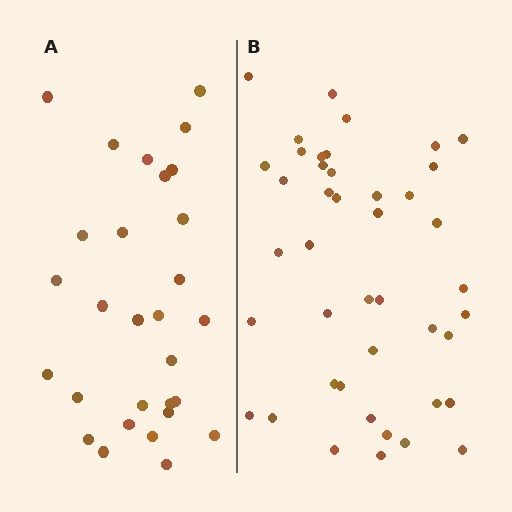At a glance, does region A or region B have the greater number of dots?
Region B (the right region) has more dots.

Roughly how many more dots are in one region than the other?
Region B has approximately 15 more dots than region A.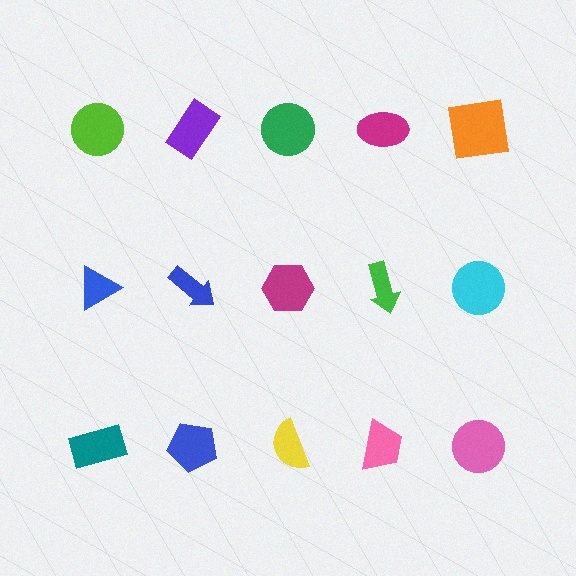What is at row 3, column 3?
A yellow semicircle.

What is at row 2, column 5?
A cyan circle.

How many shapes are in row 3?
5 shapes.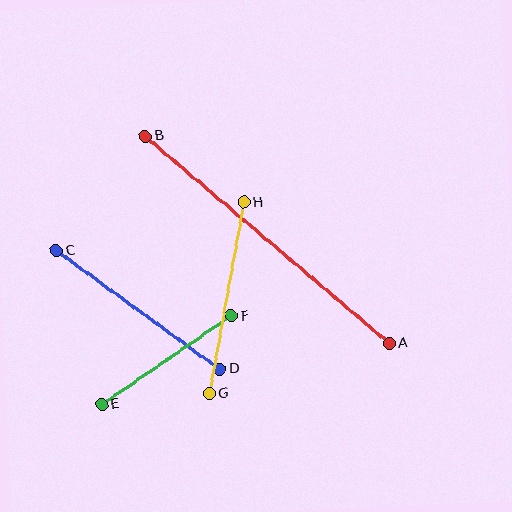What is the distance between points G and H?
The distance is approximately 194 pixels.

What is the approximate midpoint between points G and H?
The midpoint is at approximately (227, 298) pixels.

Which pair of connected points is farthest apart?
Points A and B are farthest apart.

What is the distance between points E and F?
The distance is approximately 157 pixels.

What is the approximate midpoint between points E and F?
The midpoint is at approximately (166, 360) pixels.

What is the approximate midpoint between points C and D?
The midpoint is at approximately (138, 310) pixels.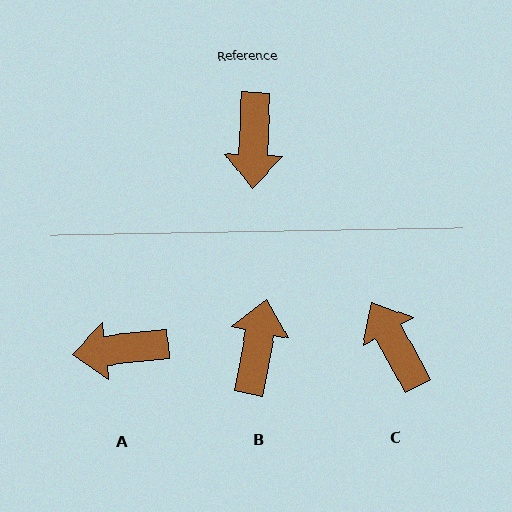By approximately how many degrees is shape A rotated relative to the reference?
Approximately 82 degrees clockwise.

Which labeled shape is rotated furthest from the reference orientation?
B, about 172 degrees away.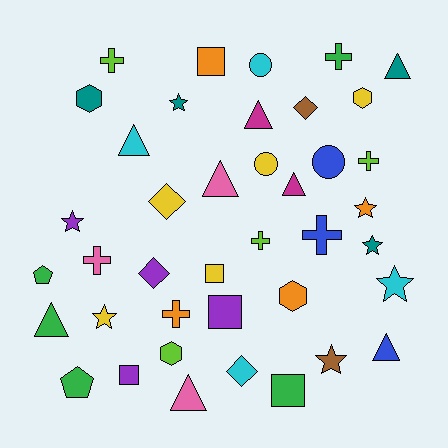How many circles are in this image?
There are 3 circles.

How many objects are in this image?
There are 40 objects.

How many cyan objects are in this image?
There are 4 cyan objects.